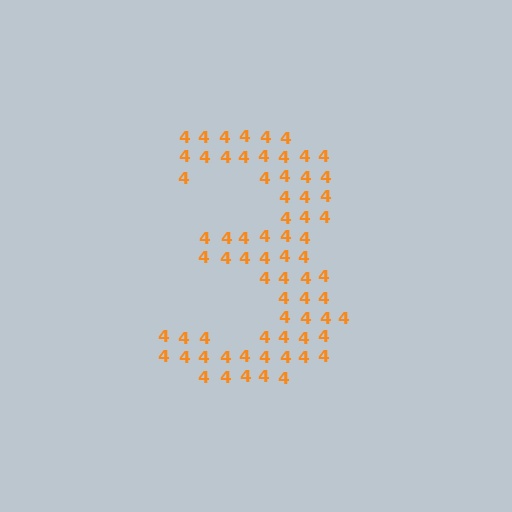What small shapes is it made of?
It is made of small digit 4's.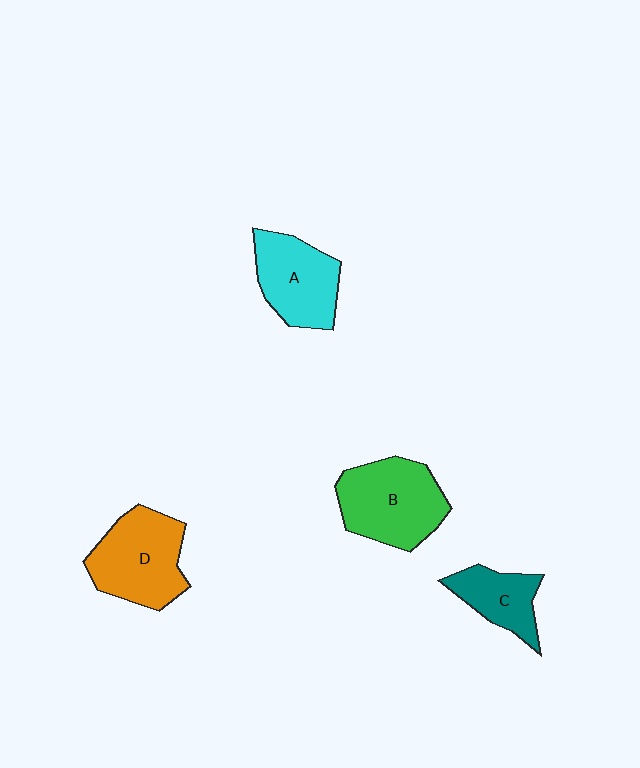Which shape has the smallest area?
Shape C (teal).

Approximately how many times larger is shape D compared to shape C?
Approximately 1.7 times.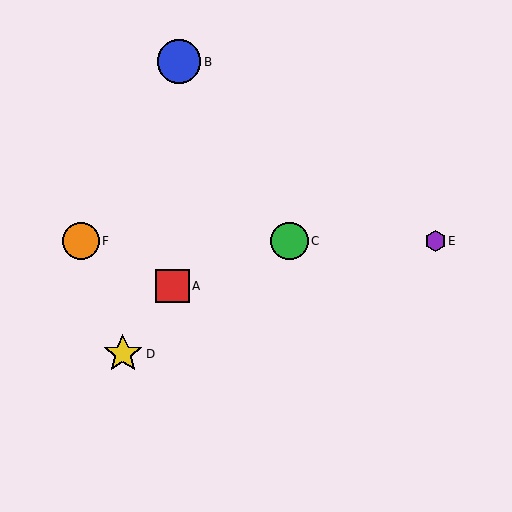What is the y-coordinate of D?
Object D is at y≈354.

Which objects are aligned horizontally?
Objects C, E, F are aligned horizontally.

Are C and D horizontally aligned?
No, C is at y≈241 and D is at y≈354.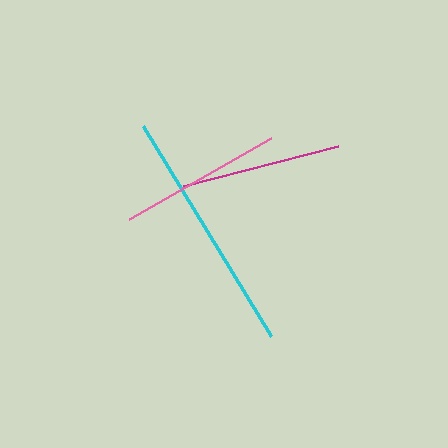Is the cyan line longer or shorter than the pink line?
The cyan line is longer than the pink line.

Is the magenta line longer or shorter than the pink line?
The pink line is longer than the magenta line.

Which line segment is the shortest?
The magenta line is the shortest at approximately 160 pixels.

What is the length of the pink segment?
The pink segment is approximately 164 pixels long.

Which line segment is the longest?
The cyan line is the longest at approximately 246 pixels.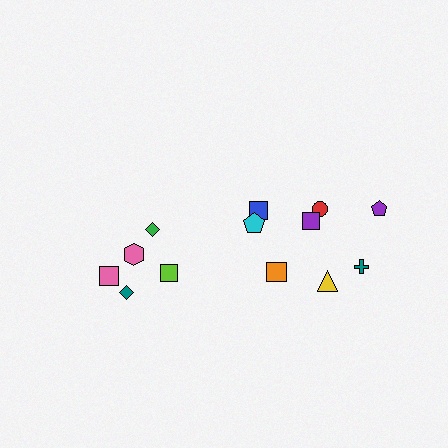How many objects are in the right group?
There are 8 objects.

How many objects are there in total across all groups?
There are 13 objects.